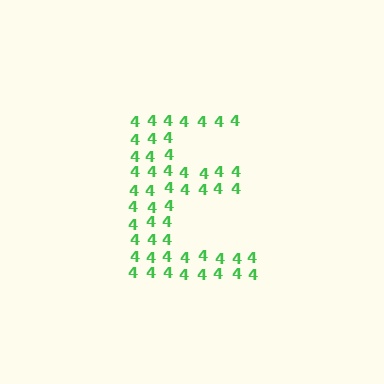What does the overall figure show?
The overall figure shows the letter E.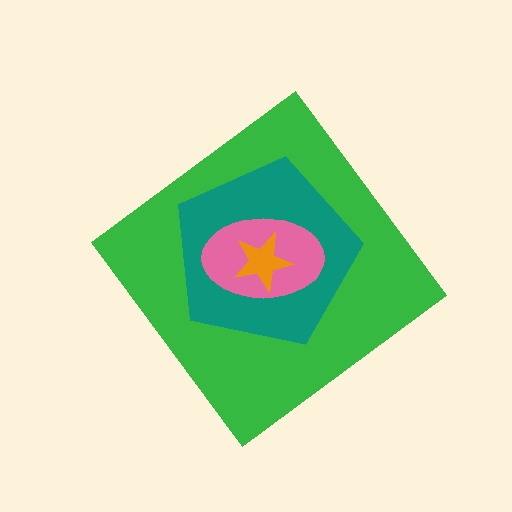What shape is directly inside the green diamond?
The teal pentagon.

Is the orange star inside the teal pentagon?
Yes.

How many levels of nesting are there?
4.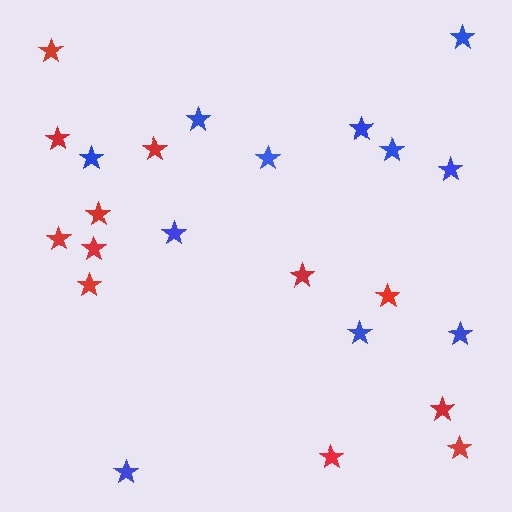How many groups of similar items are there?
There are 2 groups: one group of red stars (12) and one group of blue stars (11).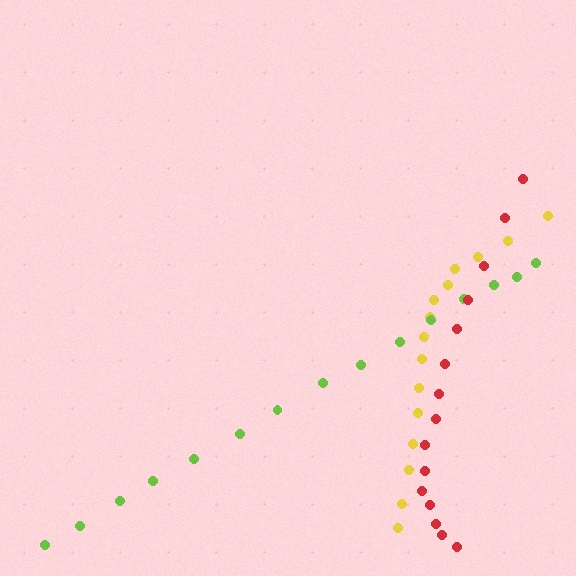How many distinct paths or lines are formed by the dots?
There are 3 distinct paths.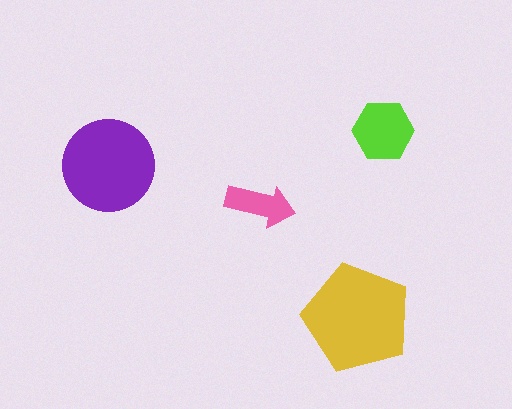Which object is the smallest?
The pink arrow.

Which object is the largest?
The yellow pentagon.